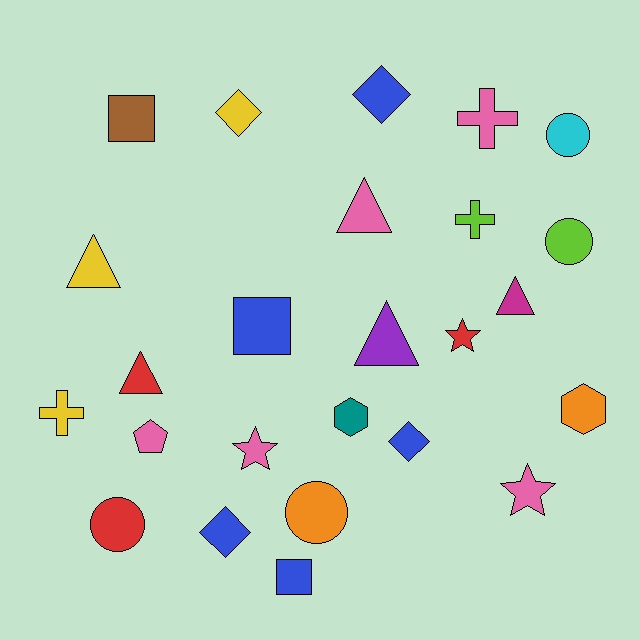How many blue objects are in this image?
There are 5 blue objects.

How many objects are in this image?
There are 25 objects.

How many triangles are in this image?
There are 5 triangles.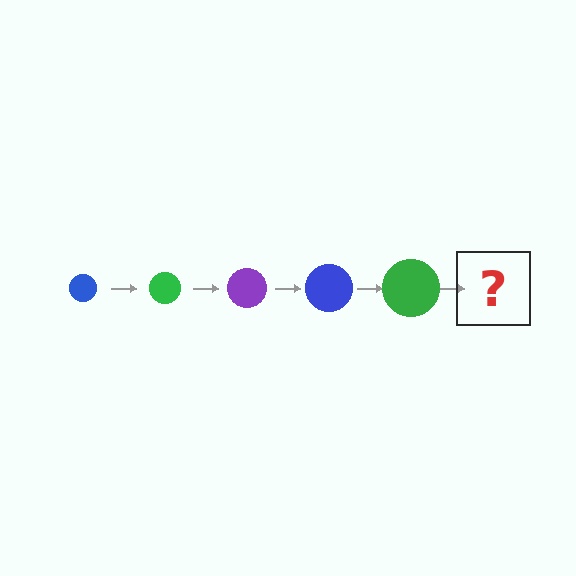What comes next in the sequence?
The next element should be a purple circle, larger than the previous one.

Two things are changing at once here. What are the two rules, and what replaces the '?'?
The two rules are that the circle grows larger each step and the color cycles through blue, green, and purple. The '?' should be a purple circle, larger than the previous one.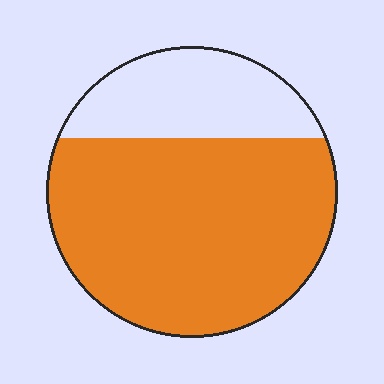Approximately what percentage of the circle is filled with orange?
Approximately 75%.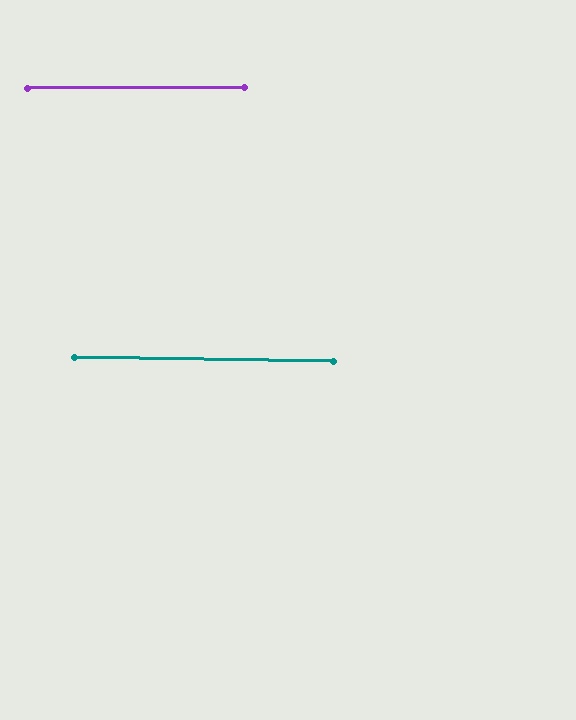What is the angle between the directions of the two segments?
Approximately 1 degree.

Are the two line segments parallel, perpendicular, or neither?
Parallel — their directions differ by only 1.0°.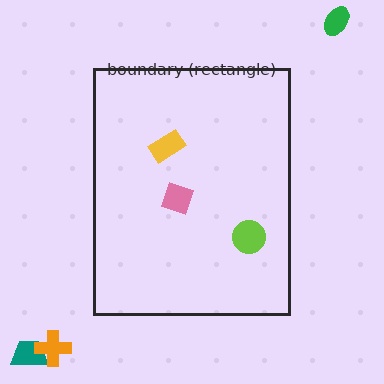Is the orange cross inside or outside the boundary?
Outside.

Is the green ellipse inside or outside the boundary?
Outside.